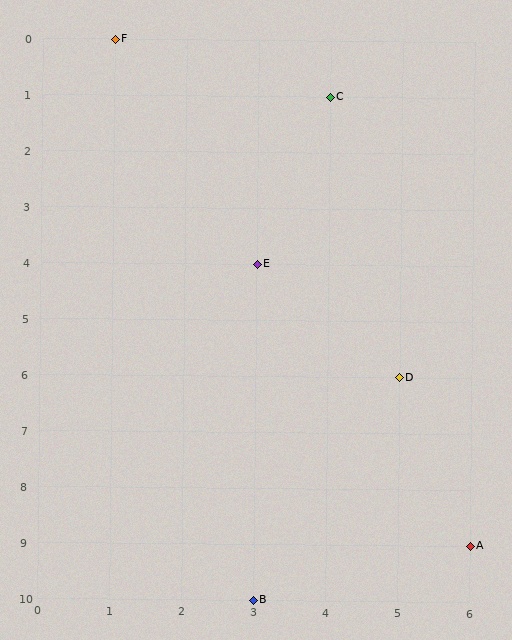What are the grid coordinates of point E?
Point E is at grid coordinates (3, 4).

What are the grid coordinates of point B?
Point B is at grid coordinates (3, 10).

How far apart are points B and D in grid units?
Points B and D are 2 columns and 4 rows apart (about 4.5 grid units diagonally).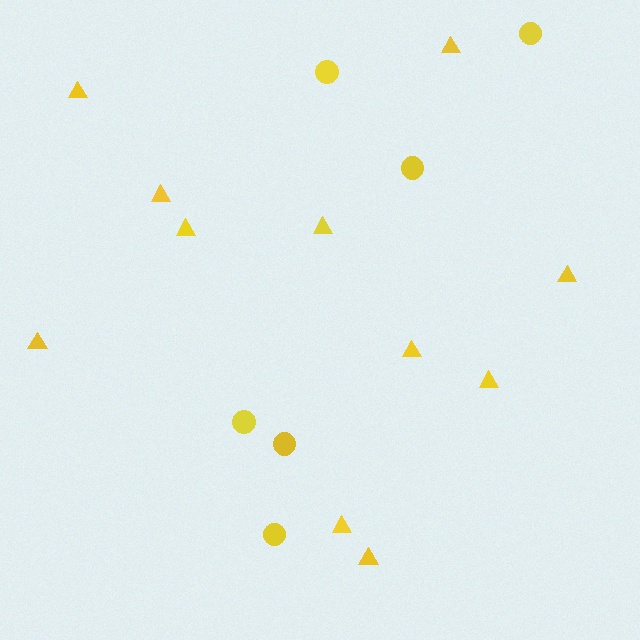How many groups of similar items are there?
There are 2 groups: one group of triangles (11) and one group of circles (6).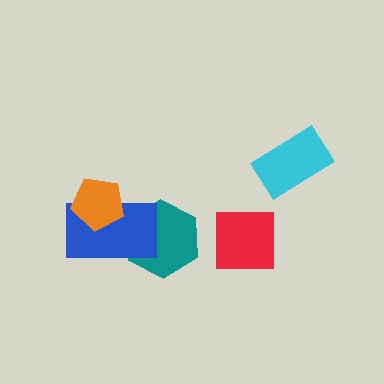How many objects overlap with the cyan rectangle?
0 objects overlap with the cyan rectangle.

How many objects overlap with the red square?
0 objects overlap with the red square.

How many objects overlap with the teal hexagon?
1 object overlaps with the teal hexagon.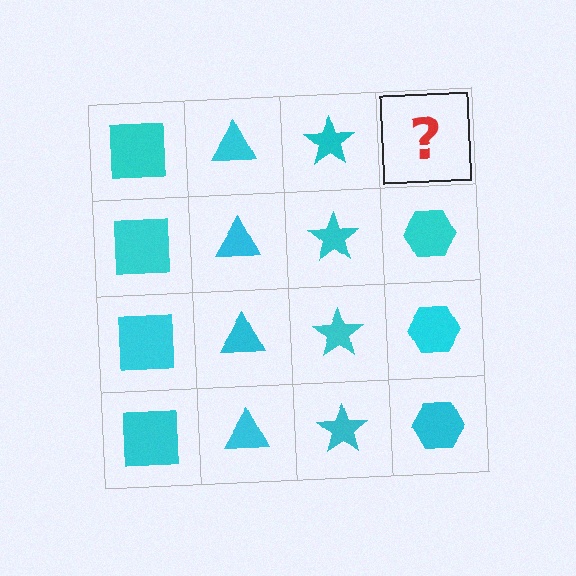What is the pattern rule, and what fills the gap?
The rule is that each column has a consistent shape. The gap should be filled with a cyan hexagon.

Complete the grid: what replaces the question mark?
The question mark should be replaced with a cyan hexagon.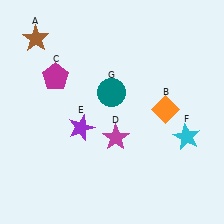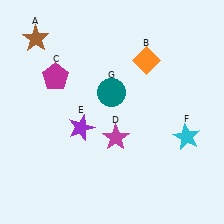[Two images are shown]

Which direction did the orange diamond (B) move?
The orange diamond (B) moved up.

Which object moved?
The orange diamond (B) moved up.